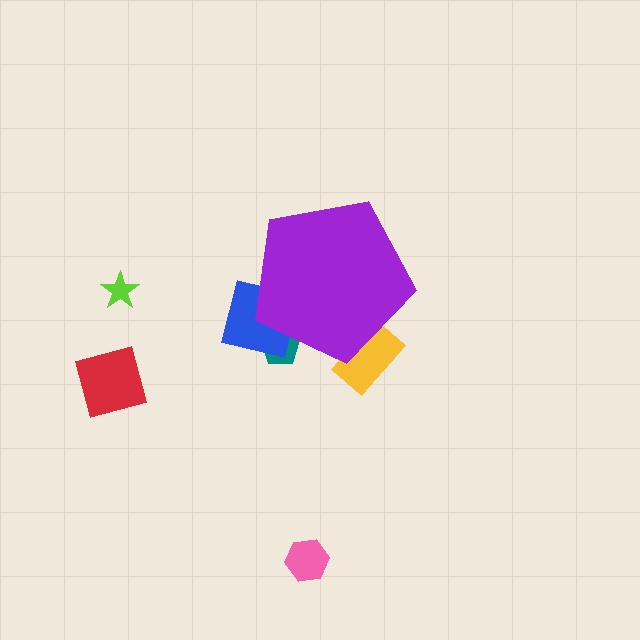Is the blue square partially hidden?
Yes, the blue square is partially hidden behind the purple pentagon.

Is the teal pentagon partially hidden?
Yes, the teal pentagon is partially hidden behind the purple pentagon.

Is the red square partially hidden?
No, the red square is fully visible.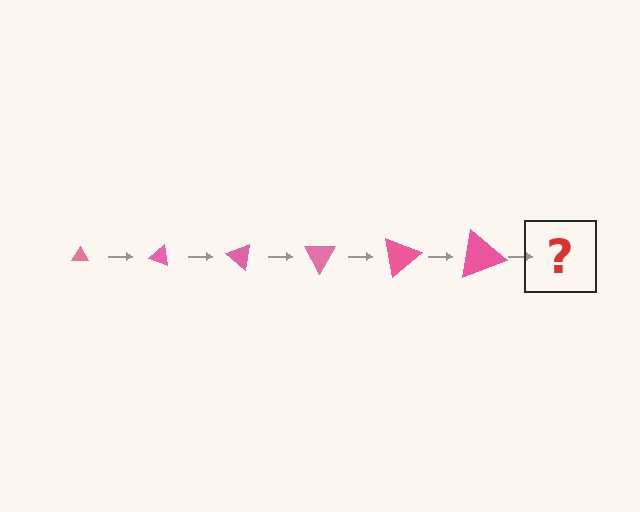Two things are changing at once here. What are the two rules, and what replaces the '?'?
The two rules are that the triangle grows larger each step and it rotates 20 degrees each step. The '?' should be a triangle, larger than the previous one and rotated 120 degrees from the start.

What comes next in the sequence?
The next element should be a triangle, larger than the previous one and rotated 120 degrees from the start.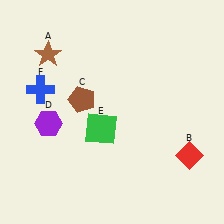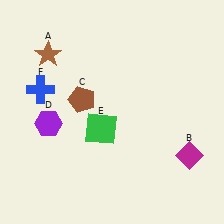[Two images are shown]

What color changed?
The diamond (B) changed from red in Image 1 to magenta in Image 2.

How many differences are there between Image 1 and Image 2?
There is 1 difference between the two images.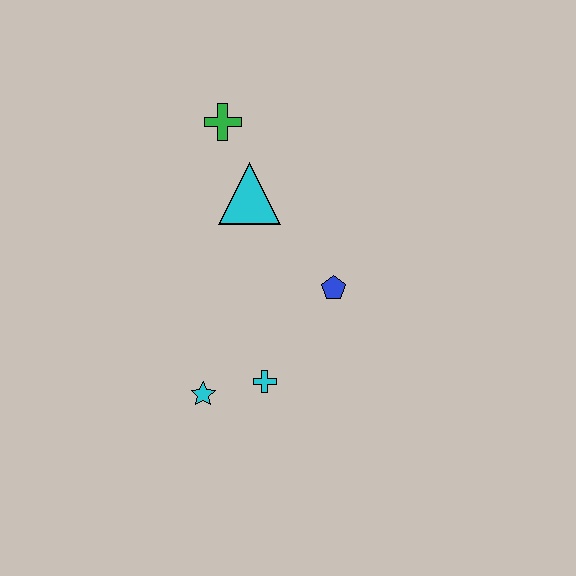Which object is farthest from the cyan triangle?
The cyan star is farthest from the cyan triangle.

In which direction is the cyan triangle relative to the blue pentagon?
The cyan triangle is above the blue pentagon.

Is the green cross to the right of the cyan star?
Yes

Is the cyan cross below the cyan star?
No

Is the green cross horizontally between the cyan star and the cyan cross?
Yes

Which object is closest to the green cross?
The cyan triangle is closest to the green cross.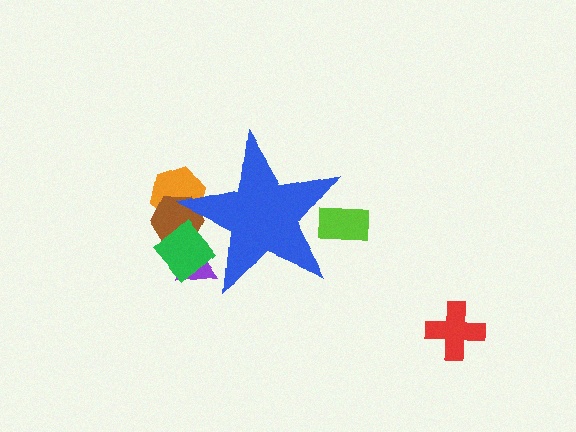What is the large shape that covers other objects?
A blue star.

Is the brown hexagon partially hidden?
Yes, the brown hexagon is partially hidden behind the blue star.